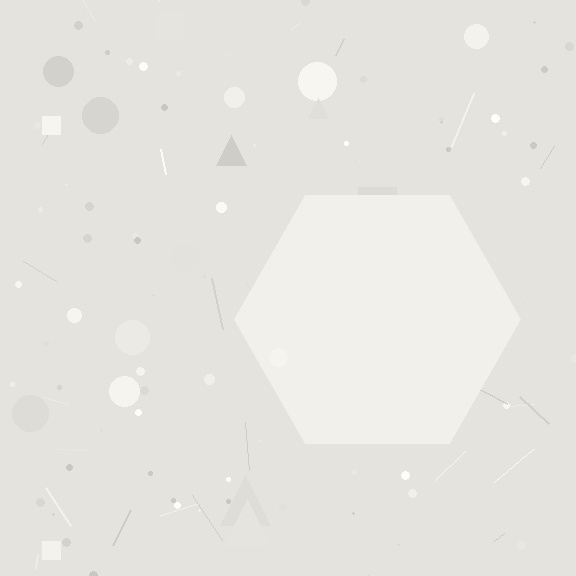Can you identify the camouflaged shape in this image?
The camouflaged shape is a hexagon.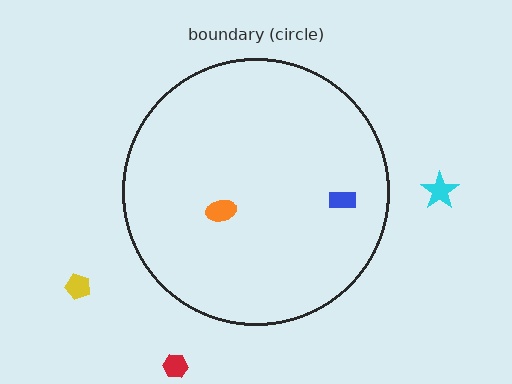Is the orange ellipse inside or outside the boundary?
Inside.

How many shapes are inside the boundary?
2 inside, 3 outside.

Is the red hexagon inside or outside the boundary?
Outside.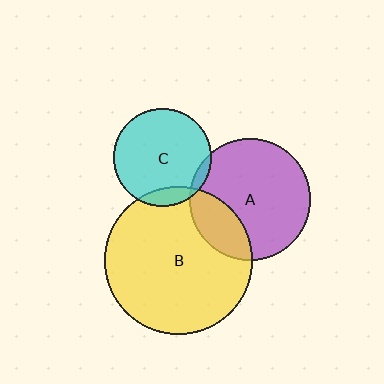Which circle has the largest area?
Circle B (yellow).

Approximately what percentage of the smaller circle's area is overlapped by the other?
Approximately 25%.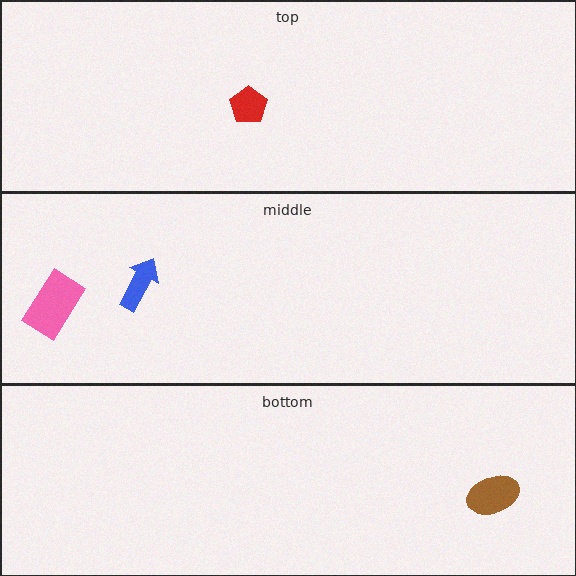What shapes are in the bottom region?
The brown ellipse.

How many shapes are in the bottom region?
1.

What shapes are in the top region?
The red pentagon.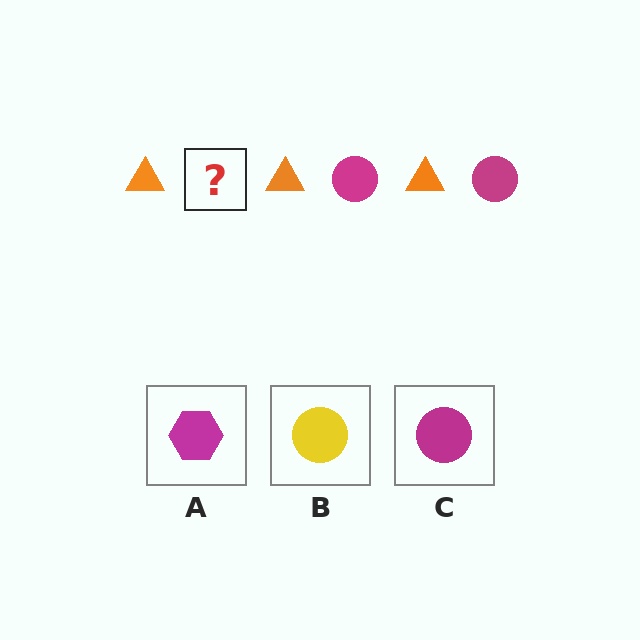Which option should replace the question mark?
Option C.